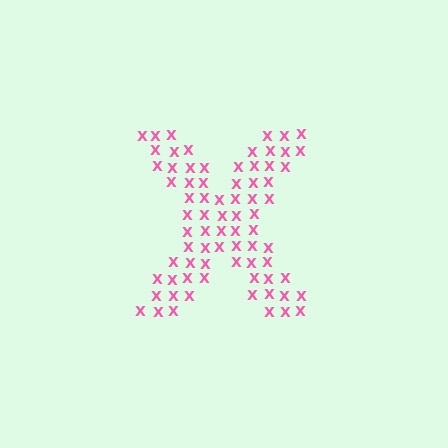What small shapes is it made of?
It is made of small letter X's.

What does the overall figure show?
The overall figure shows the letter X.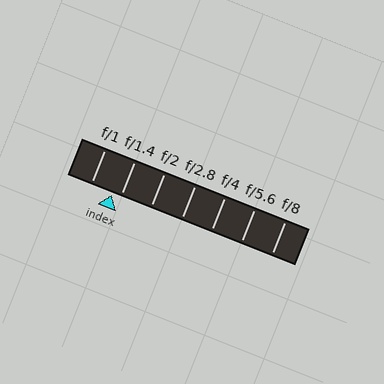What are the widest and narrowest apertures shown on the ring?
The widest aperture shown is f/1 and the narrowest is f/8.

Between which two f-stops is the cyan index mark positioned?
The index mark is between f/1 and f/1.4.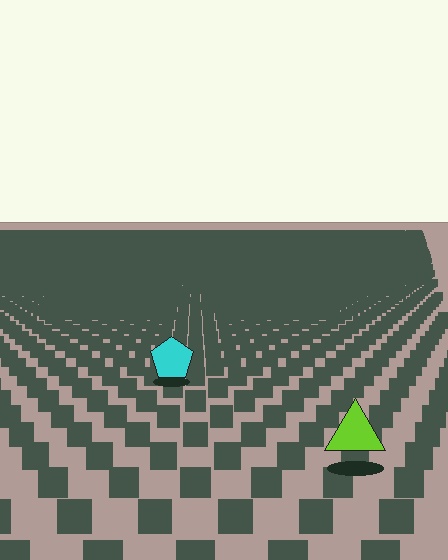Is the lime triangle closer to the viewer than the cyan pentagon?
Yes. The lime triangle is closer — you can tell from the texture gradient: the ground texture is coarser near it.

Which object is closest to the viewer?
The lime triangle is closest. The texture marks near it are larger and more spread out.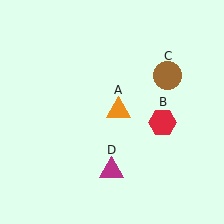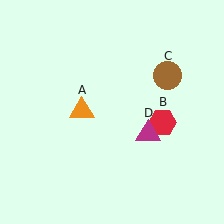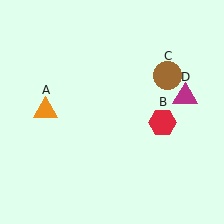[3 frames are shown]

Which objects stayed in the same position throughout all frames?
Red hexagon (object B) and brown circle (object C) remained stationary.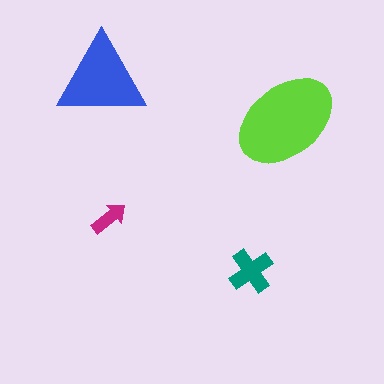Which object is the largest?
The lime ellipse.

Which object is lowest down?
The teal cross is bottommost.